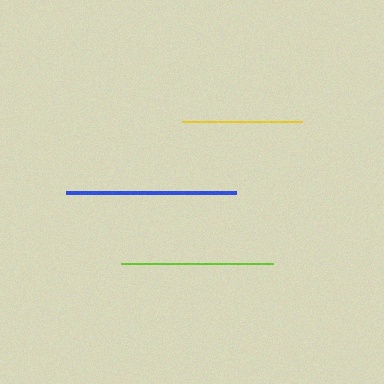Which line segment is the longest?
The blue line is the longest at approximately 170 pixels.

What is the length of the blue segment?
The blue segment is approximately 170 pixels long.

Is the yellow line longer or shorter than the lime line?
The lime line is longer than the yellow line.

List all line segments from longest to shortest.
From longest to shortest: blue, lime, yellow.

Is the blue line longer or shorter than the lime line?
The blue line is longer than the lime line.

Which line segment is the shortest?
The yellow line is the shortest at approximately 120 pixels.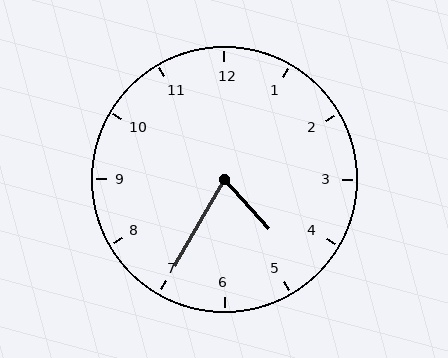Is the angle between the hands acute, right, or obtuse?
It is acute.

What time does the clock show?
4:35.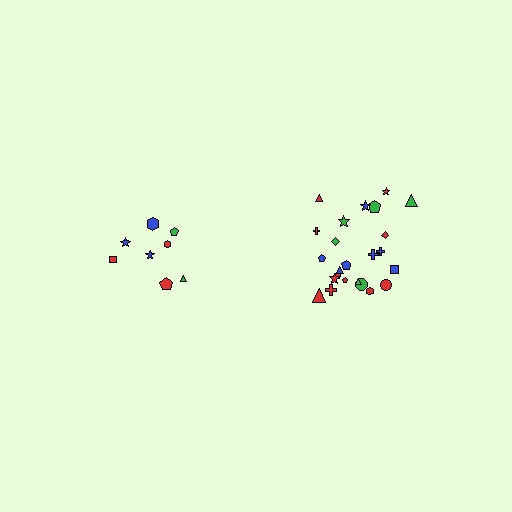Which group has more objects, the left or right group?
The right group.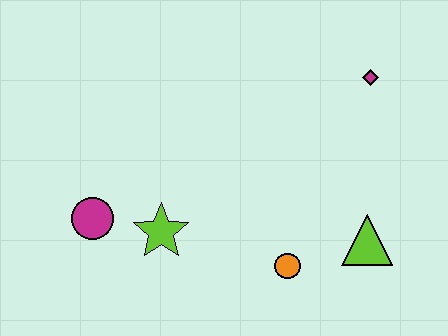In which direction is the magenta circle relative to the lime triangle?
The magenta circle is to the left of the lime triangle.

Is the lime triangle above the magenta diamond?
No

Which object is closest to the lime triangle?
The orange circle is closest to the lime triangle.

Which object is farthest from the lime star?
The magenta diamond is farthest from the lime star.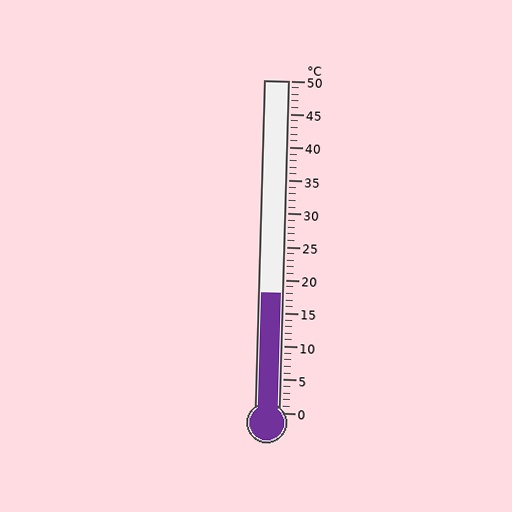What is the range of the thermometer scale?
The thermometer scale ranges from 0°C to 50°C.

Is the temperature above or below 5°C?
The temperature is above 5°C.